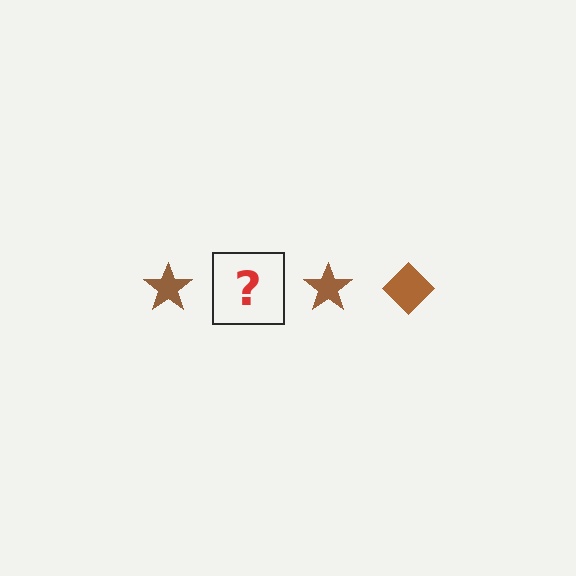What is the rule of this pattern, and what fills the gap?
The rule is that the pattern cycles through star, diamond shapes in brown. The gap should be filled with a brown diamond.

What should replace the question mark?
The question mark should be replaced with a brown diamond.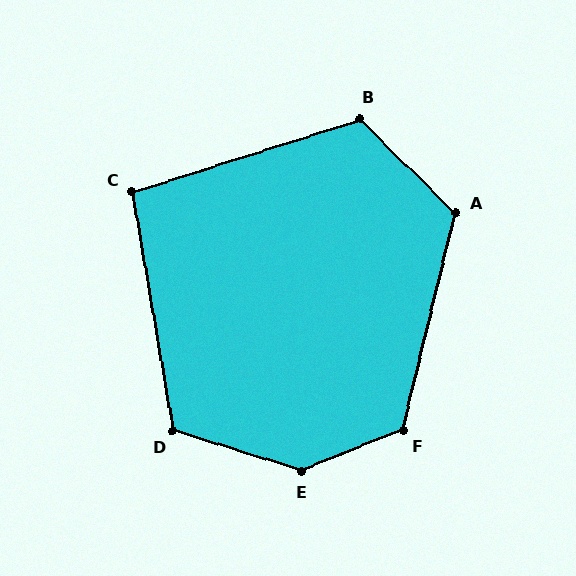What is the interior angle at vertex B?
Approximately 118 degrees (obtuse).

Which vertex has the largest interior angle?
E, at approximately 141 degrees.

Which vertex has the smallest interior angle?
C, at approximately 98 degrees.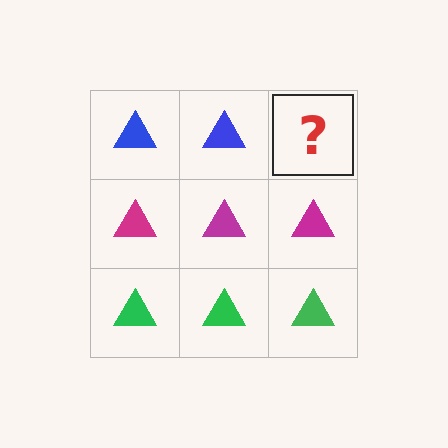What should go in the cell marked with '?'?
The missing cell should contain a blue triangle.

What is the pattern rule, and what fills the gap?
The rule is that each row has a consistent color. The gap should be filled with a blue triangle.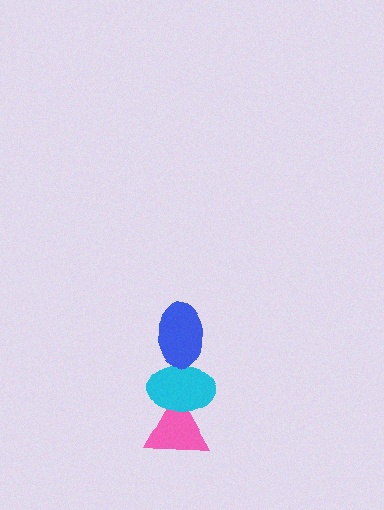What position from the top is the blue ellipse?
The blue ellipse is 1st from the top.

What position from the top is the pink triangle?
The pink triangle is 3rd from the top.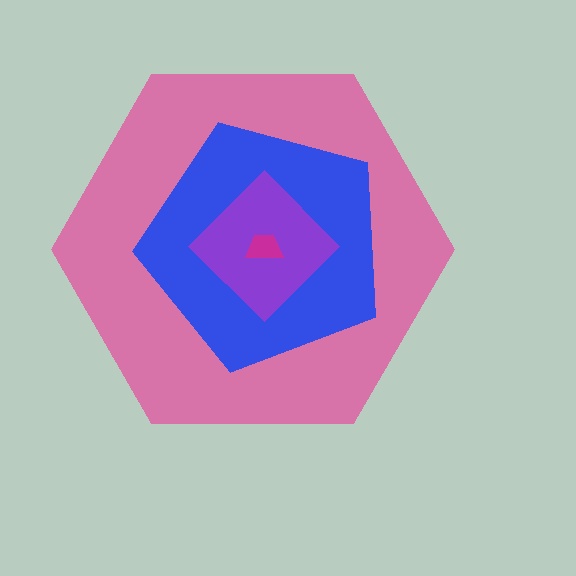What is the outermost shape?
The pink hexagon.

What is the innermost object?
The magenta trapezoid.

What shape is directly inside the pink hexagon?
The blue pentagon.